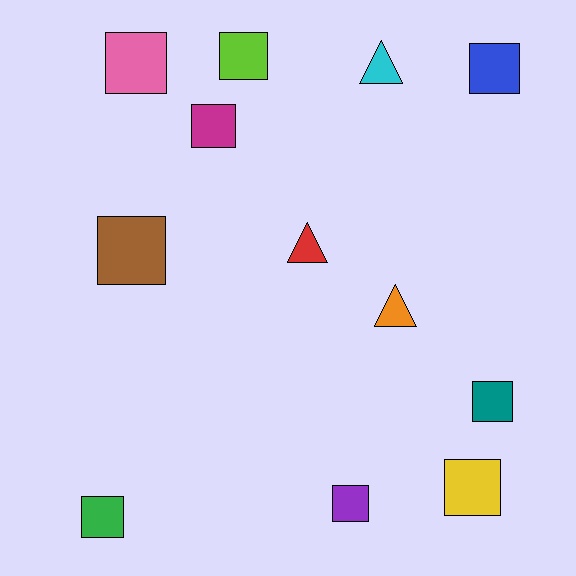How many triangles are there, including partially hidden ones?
There are 3 triangles.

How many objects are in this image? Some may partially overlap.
There are 12 objects.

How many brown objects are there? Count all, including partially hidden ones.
There is 1 brown object.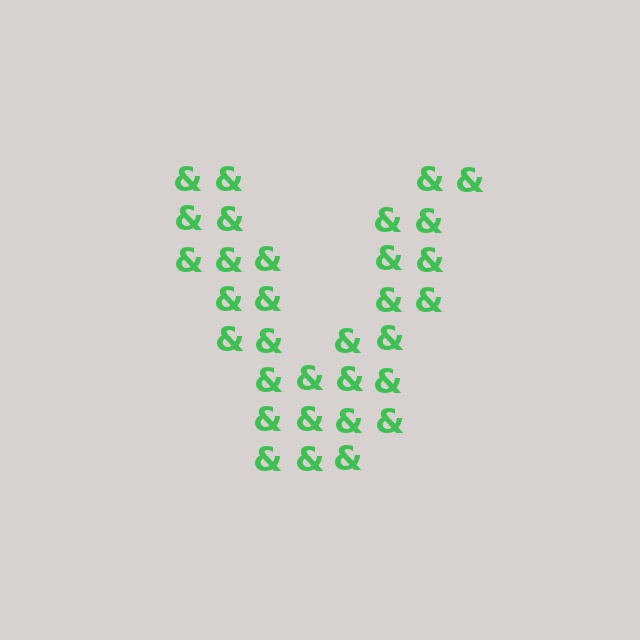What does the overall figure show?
The overall figure shows the letter V.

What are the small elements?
The small elements are ampersands.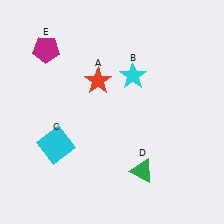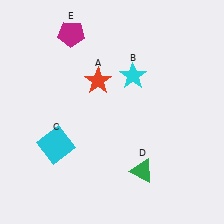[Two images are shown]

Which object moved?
The magenta pentagon (E) moved right.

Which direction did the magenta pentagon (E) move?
The magenta pentagon (E) moved right.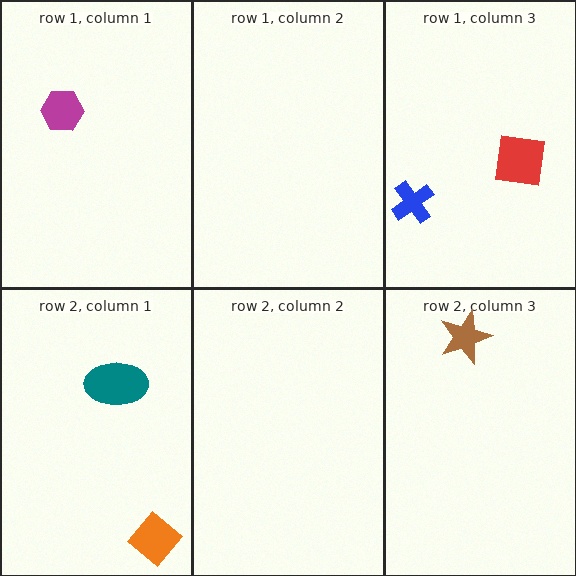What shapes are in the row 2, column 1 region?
The orange diamond, the teal ellipse.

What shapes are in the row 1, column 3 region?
The blue cross, the red square.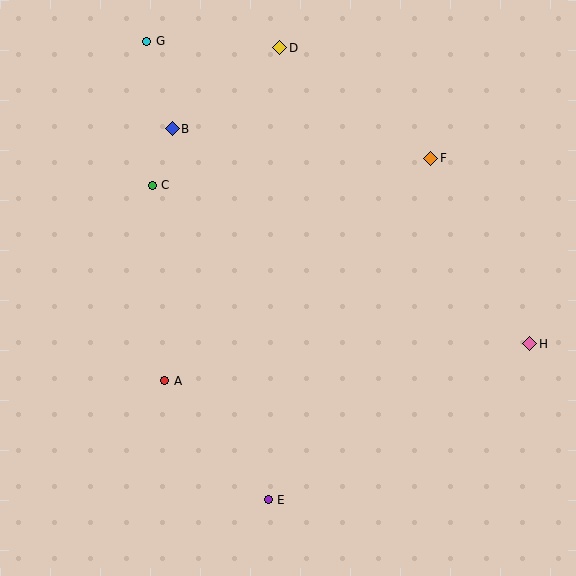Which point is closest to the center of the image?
Point A at (165, 381) is closest to the center.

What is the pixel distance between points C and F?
The distance between C and F is 280 pixels.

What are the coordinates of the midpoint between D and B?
The midpoint between D and B is at (226, 88).